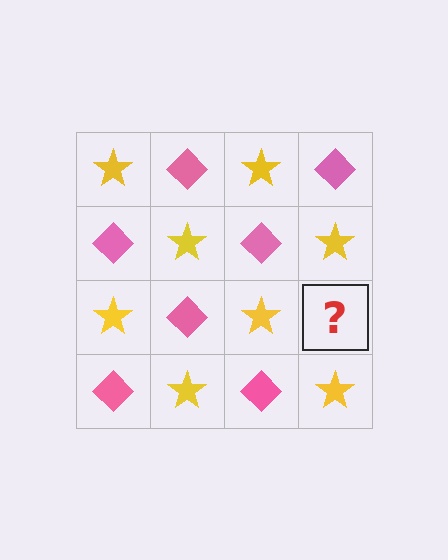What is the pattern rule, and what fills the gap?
The rule is that it alternates yellow star and pink diamond in a checkerboard pattern. The gap should be filled with a pink diamond.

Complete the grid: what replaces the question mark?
The question mark should be replaced with a pink diamond.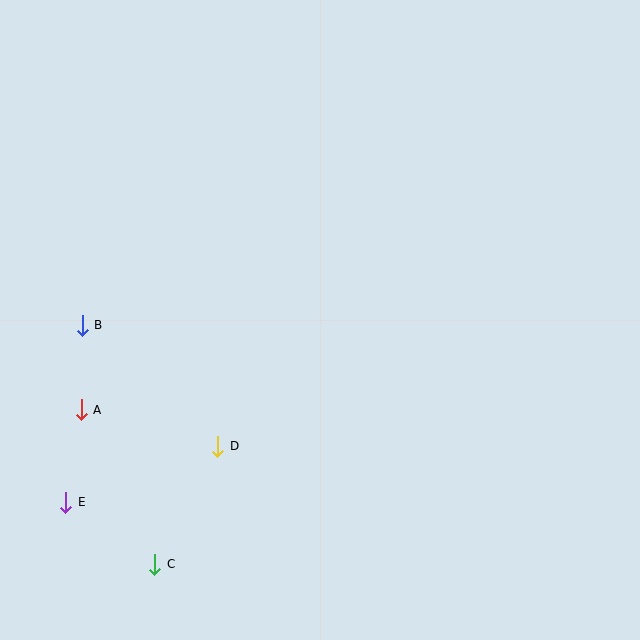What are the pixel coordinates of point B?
Point B is at (82, 325).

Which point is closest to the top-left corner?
Point B is closest to the top-left corner.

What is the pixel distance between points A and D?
The distance between A and D is 142 pixels.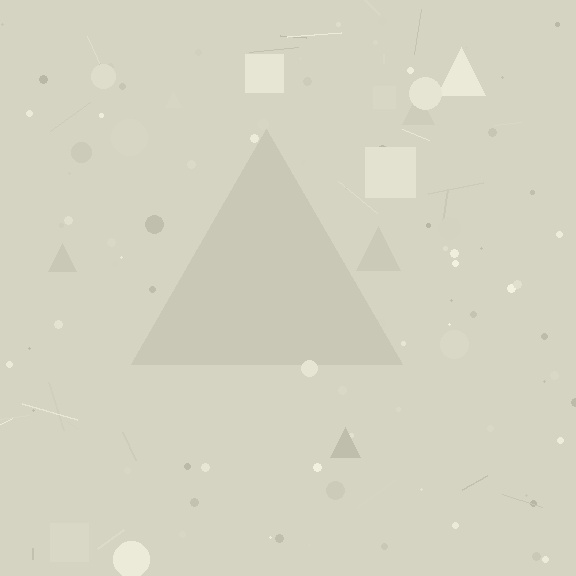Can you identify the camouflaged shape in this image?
The camouflaged shape is a triangle.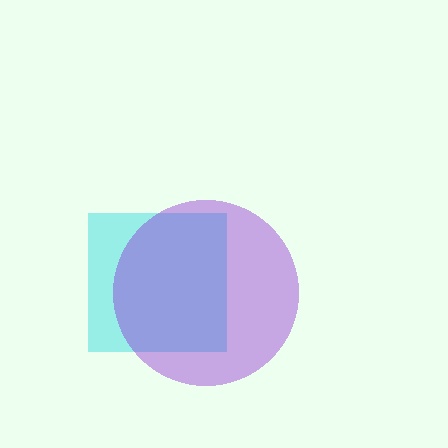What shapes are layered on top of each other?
The layered shapes are: a cyan square, a purple circle.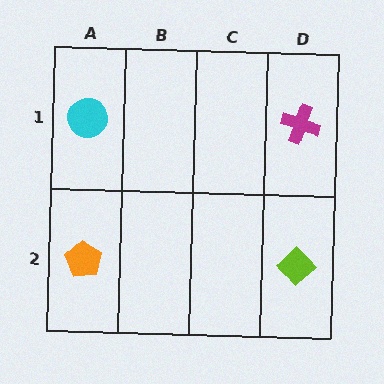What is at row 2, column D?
A lime diamond.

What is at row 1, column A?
A cyan circle.